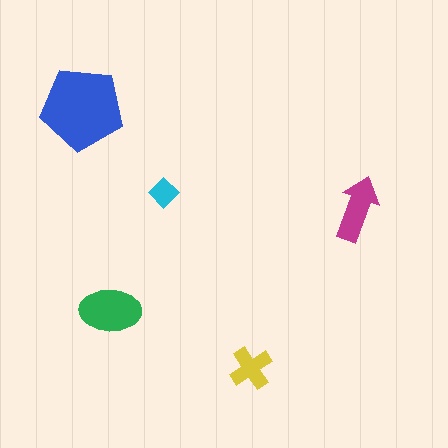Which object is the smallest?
The cyan diamond.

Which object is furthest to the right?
The magenta arrow is rightmost.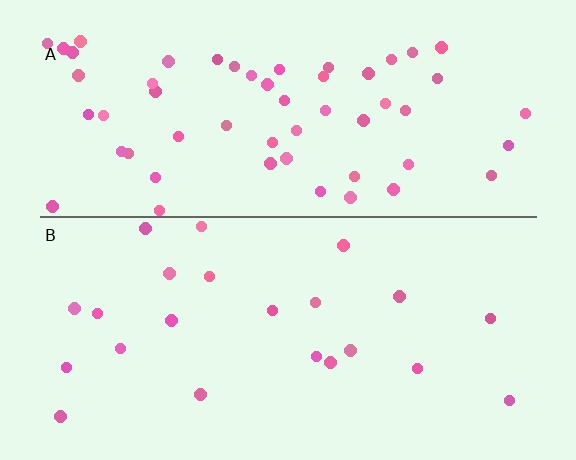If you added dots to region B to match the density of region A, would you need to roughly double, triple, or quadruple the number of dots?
Approximately triple.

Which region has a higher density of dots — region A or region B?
A (the top).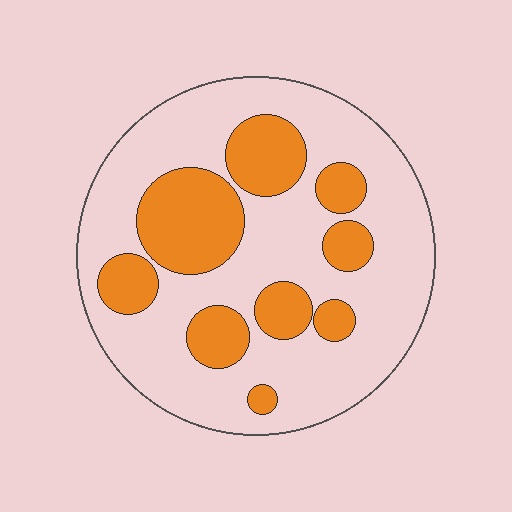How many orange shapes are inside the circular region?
9.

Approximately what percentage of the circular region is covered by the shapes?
Approximately 30%.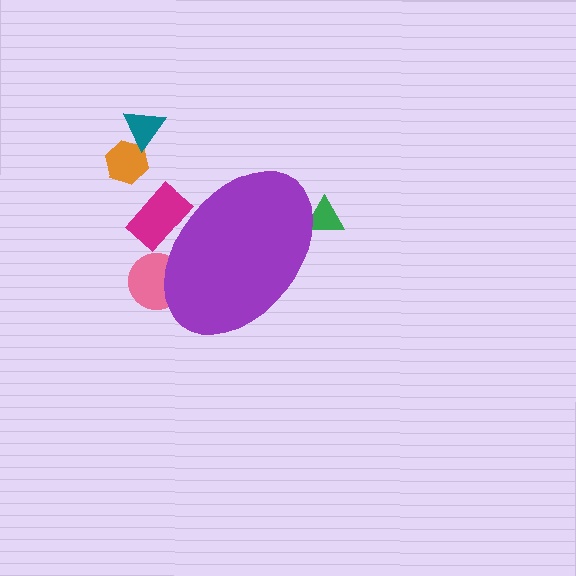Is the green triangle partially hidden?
Yes, the green triangle is partially hidden behind the purple ellipse.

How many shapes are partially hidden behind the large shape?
3 shapes are partially hidden.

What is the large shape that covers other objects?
A purple ellipse.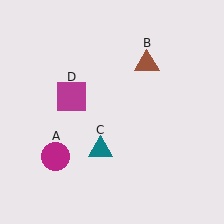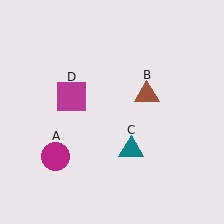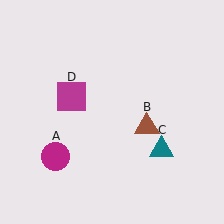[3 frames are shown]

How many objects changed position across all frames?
2 objects changed position: brown triangle (object B), teal triangle (object C).